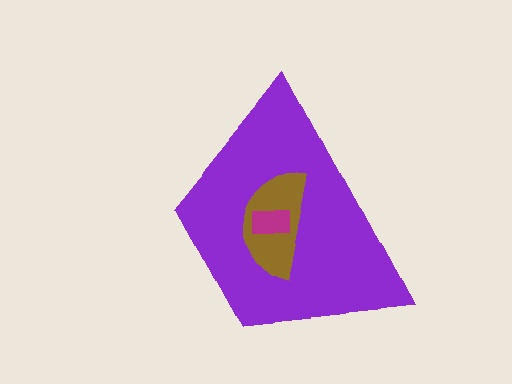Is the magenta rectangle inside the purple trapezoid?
Yes.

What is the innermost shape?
The magenta rectangle.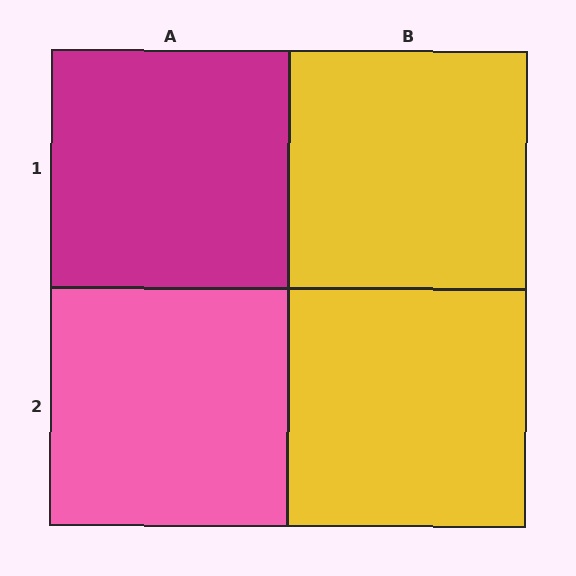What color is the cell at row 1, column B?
Yellow.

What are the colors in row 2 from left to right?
Pink, yellow.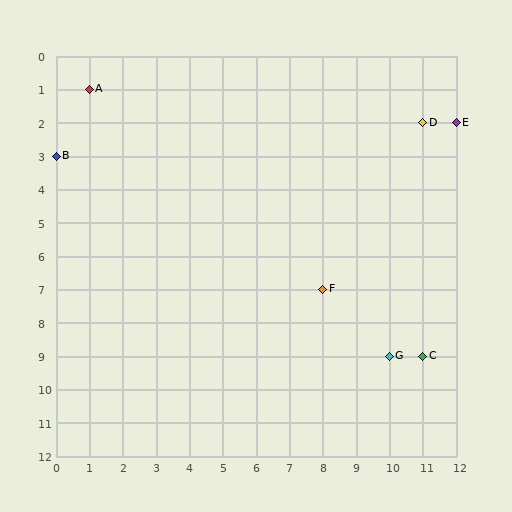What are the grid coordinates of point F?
Point F is at grid coordinates (8, 7).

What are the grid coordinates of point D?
Point D is at grid coordinates (11, 2).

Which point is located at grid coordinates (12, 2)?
Point E is at (12, 2).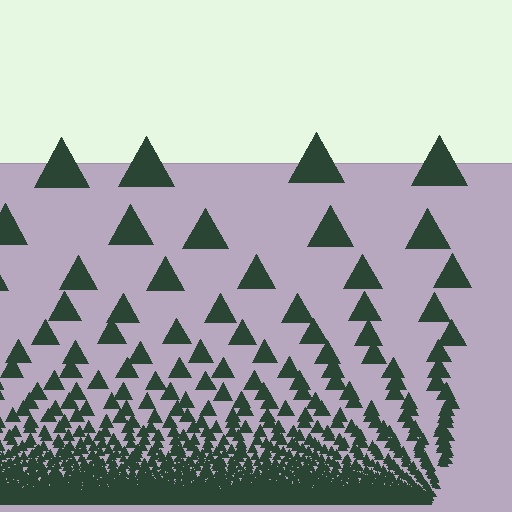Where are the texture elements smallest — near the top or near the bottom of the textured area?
Near the bottom.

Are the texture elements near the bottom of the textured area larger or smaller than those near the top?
Smaller. The gradient is inverted — elements near the bottom are smaller and denser.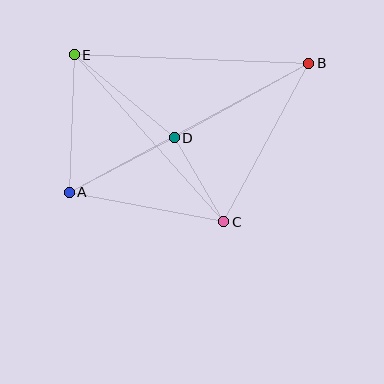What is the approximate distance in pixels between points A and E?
The distance between A and E is approximately 138 pixels.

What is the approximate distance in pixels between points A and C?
The distance between A and C is approximately 157 pixels.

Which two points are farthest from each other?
Points A and B are farthest from each other.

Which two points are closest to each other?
Points C and D are closest to each other.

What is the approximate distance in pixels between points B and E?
The distance between B and E is approximately 235 pixels.